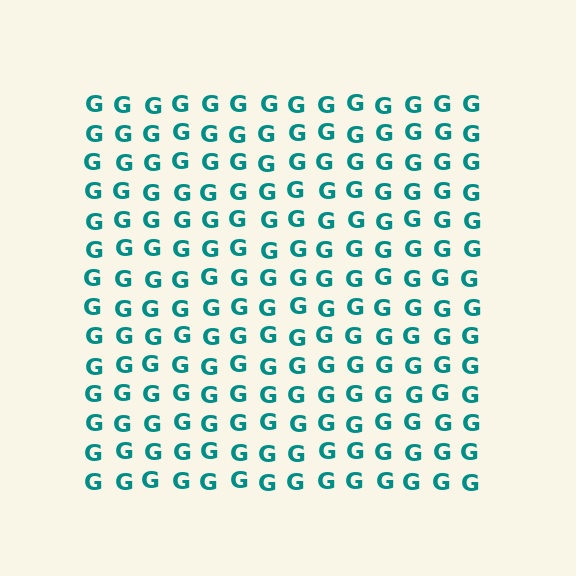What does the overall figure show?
The overall figure shows a square.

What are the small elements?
The small elements are letter G's.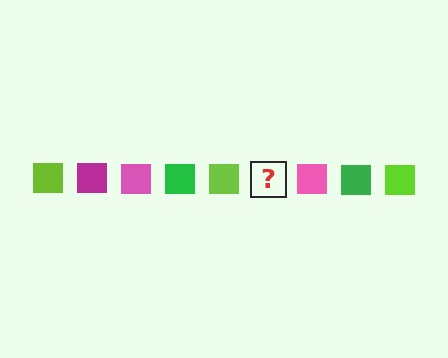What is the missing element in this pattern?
The missing element is a magenta square.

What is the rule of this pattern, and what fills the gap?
The rule is that the pattern cycles through lime, magenta, pink, green squares. The gap should be filled with a magenta square.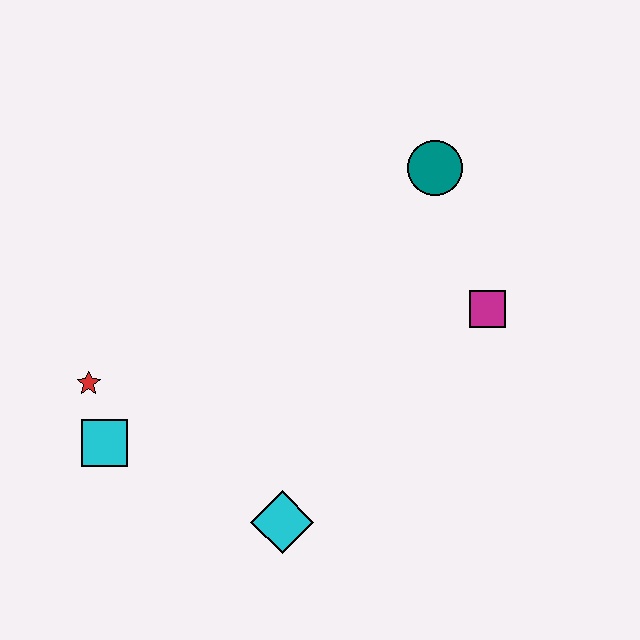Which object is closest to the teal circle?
The magenta square is closest to the teal circle.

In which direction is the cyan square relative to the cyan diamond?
The cyan square is to the left of the cyan diamond.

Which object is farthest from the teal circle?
The cyan square is farthest from the teal circle.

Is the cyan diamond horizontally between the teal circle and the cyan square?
Yes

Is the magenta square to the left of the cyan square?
No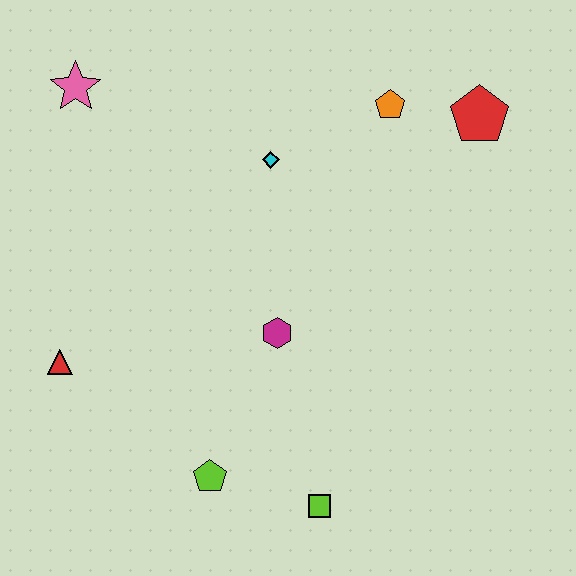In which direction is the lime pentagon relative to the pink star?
The lime pentagon is below the pink star.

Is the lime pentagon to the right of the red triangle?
Yes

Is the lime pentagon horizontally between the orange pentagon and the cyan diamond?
No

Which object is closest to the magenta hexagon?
The lime pentagon is closest to the magenta hexagon.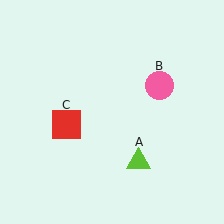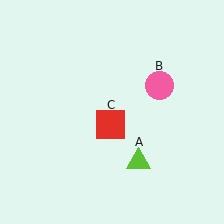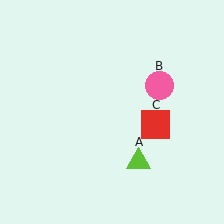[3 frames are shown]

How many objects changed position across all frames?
1 object changed position: red square (object C).